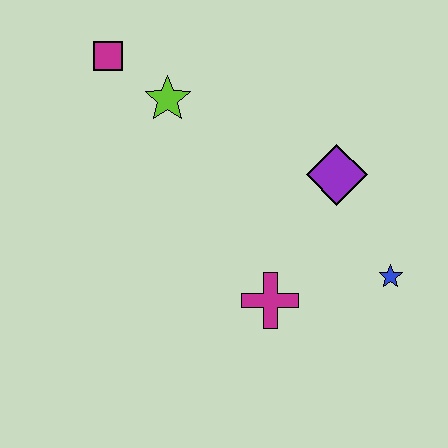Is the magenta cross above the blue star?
No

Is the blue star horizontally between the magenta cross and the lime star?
No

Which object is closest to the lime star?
The magenta square is closest to the lime star.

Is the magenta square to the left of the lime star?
Yes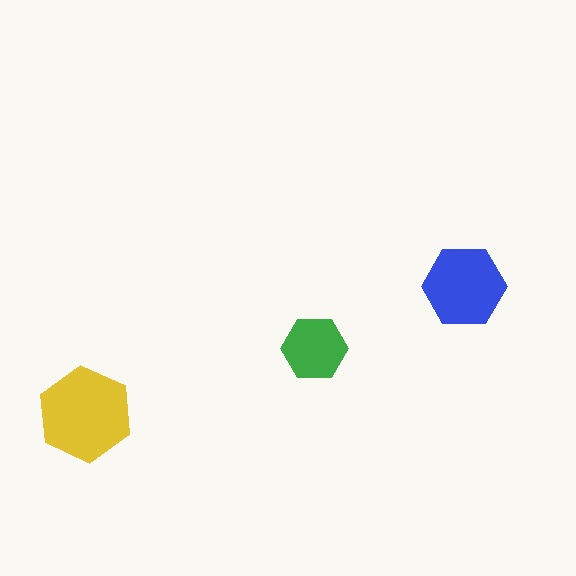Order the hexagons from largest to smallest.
the yellow one, the blue one, the green one.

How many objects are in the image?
There are 3 objects in the image.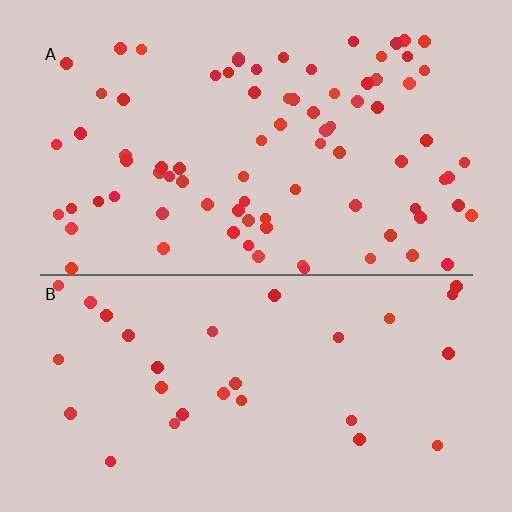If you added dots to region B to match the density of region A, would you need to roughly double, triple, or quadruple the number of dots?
Approximately triple.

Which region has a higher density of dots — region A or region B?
A (the top).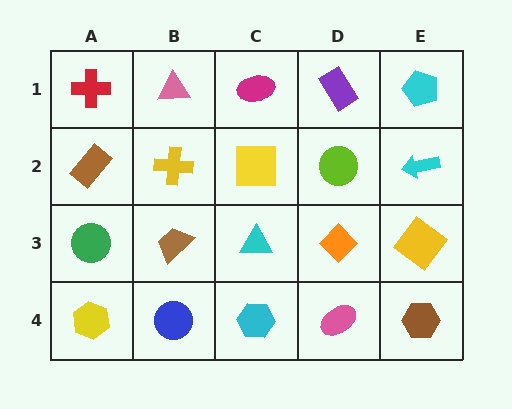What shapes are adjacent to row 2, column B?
A pink triangle (row 1, column B), a brown trapezoid (row 3, column B), a brown rectangle (row 2, column A), a yellow square (row 2, column C).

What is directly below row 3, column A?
A yellow hexagon.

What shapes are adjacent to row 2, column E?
A cyan pentagon (row 1, column E), a yellow diamond (row 3, column E), a lime circle (row 2, column D).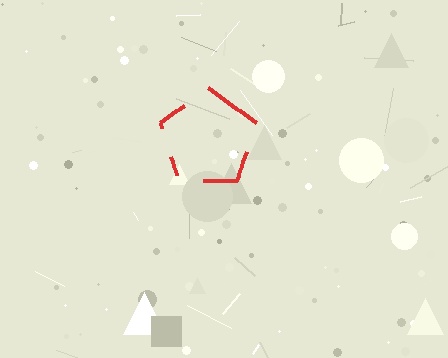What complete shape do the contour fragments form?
The contour fragments form a pentagon.